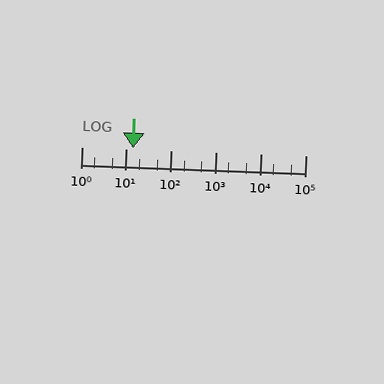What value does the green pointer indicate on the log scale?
The pointer indicates approximately 14.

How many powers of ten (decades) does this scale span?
The scale spans 5 decades, from 1 to 100000.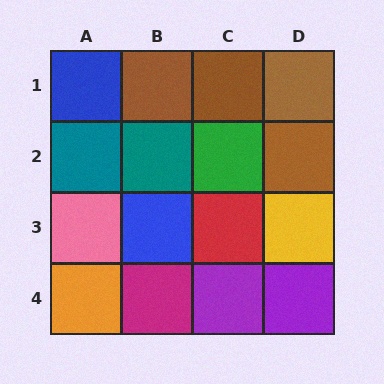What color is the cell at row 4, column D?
Purple.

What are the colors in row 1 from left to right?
Blue, brown, brown, brown.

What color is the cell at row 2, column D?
Brown.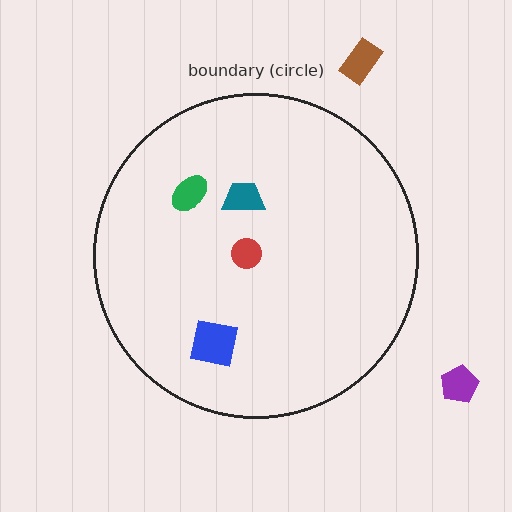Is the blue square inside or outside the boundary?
Inside.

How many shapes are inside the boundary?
4 inside, 2 outside.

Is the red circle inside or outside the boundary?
Inside.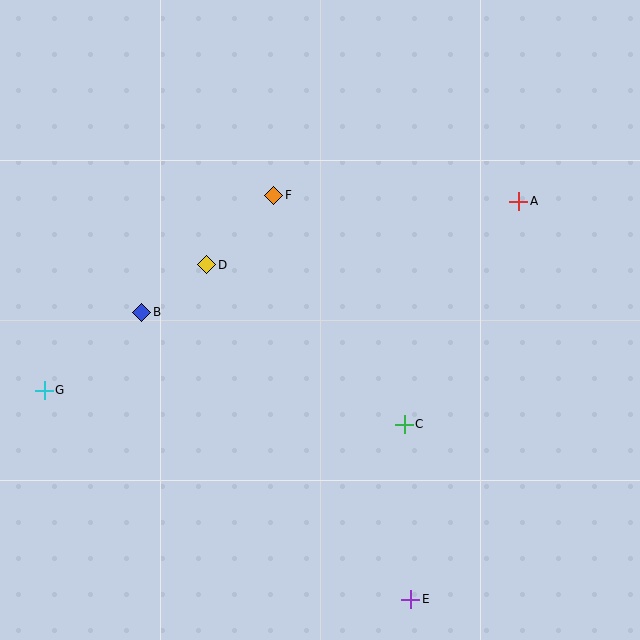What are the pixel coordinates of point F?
Point F is at (274, 195).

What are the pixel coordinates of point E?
Point E is at (411, 599).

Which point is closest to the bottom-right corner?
Point E is closest to the bottom-right corner.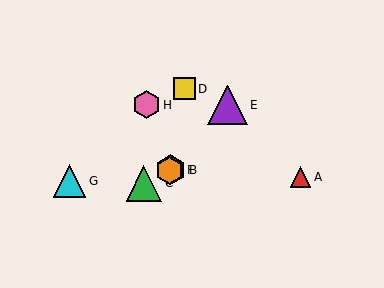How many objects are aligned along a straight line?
3 objects (B, C, F) are aligned along a straight line.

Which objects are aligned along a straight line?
Objects B, C, F are aligned along a straight line.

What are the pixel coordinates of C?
Object C is at (144, 183).